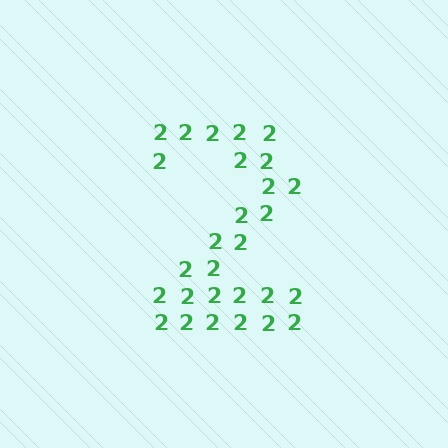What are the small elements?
The small elements are digit 2's.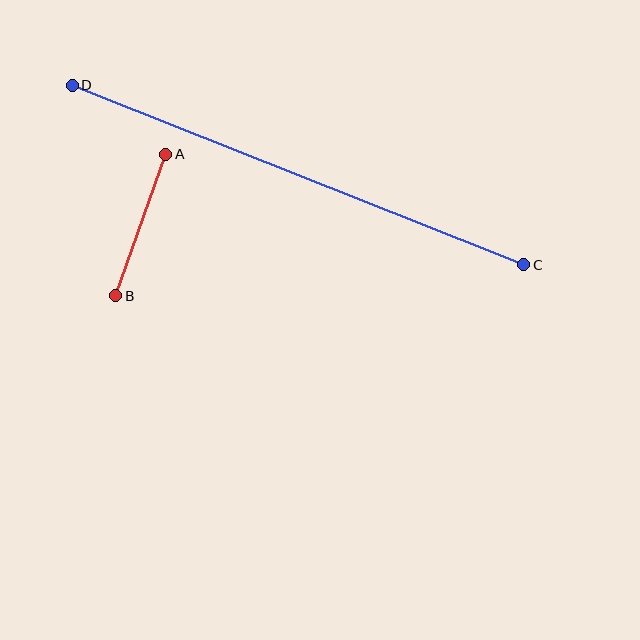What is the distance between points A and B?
The distance is approximately 150 pixels.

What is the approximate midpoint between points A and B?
The midpoint is at approximately (141, 225) pixels.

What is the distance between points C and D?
The distance is approximately 486 pixels.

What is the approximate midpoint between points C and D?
The midpoint is at approximately (298, 175) pixels.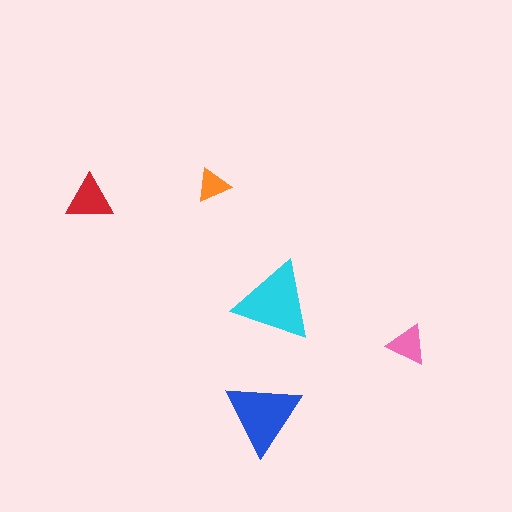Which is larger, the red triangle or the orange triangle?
The red one.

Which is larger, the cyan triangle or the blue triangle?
The cyan one.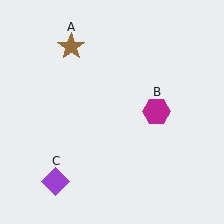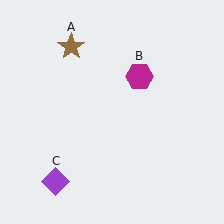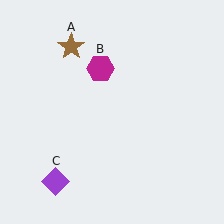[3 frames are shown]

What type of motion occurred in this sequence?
The magenta hexagon (object B) rotated counterclockwise around the center of the scene.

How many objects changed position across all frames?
1 object changed position: magenta hexagon (object B).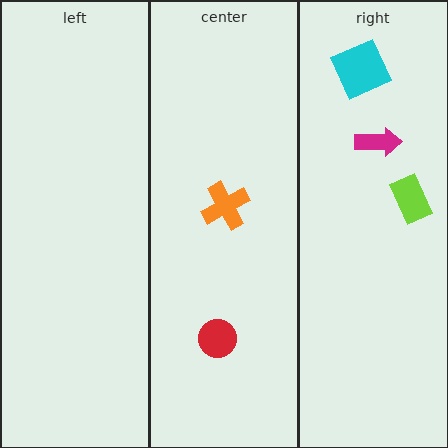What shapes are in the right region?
The lime rectangle, the cyan square, the magenta arrow.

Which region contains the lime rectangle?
The right region.